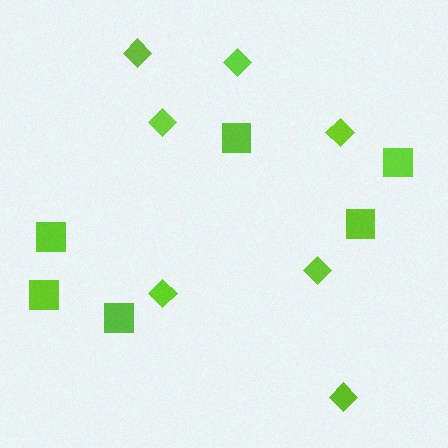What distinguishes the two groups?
There are 2 groups: one group of diamonds (7) and one group of squares (6).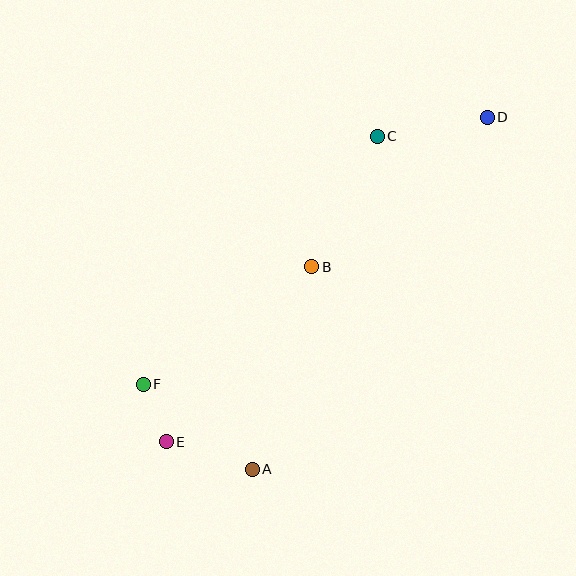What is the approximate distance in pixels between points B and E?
The distance between B and E is approximately 228 pixels.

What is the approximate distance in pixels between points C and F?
The distance between C and F is approximately 341 pixels.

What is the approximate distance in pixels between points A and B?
The distance between A and B is approximately 211 pixels.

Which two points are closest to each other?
Points E and F are closest to each other.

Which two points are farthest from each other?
Points D and E are farthest from each other.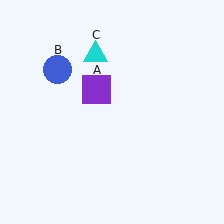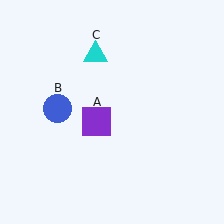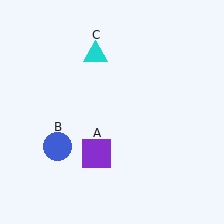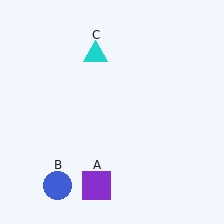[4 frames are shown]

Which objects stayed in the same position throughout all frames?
Cyan triangle (object C) remained stationary.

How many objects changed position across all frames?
2 objects changed position: purple square (object A), blue circle (object B).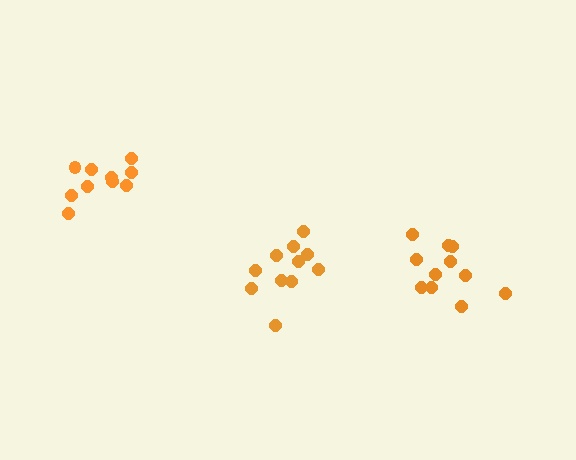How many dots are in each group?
Group 1: 11 dots, Group 2: 11 dots, Group 3: 10 dots (32 total).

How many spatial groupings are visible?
There are 3 spatial groupings.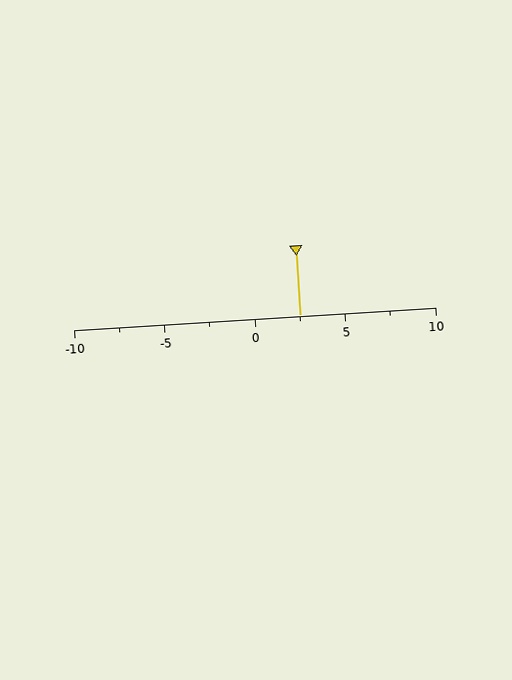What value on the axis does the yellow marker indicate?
The marker indicates approximately 2.5.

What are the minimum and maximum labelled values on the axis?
The axis runs from -10 to 10.